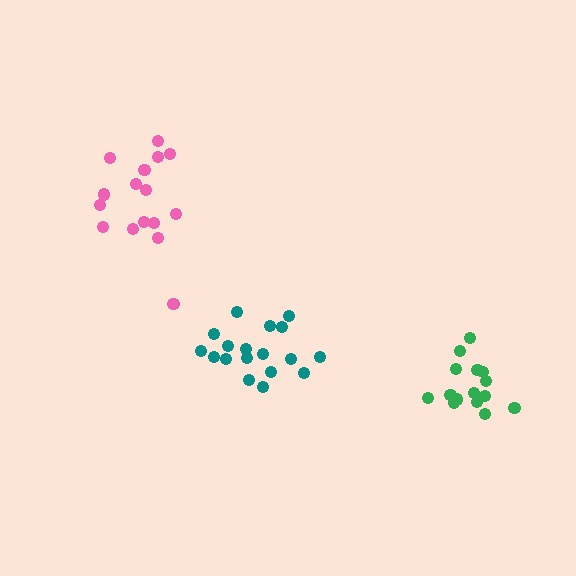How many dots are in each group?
Group 1: 18 dots, Group 2: 16 dots, Group 3: 15 dots (49 total).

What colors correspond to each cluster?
The clusters are colored: teal, pink, green.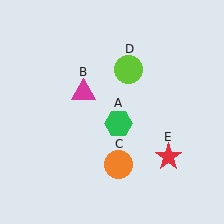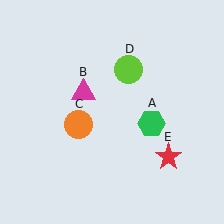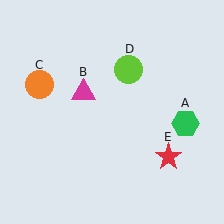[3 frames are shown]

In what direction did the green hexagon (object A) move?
The green hexagon (object A) moved right.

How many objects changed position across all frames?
2 objects changed position: green hexagon (object A), orange circle (object C).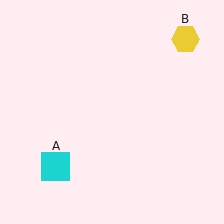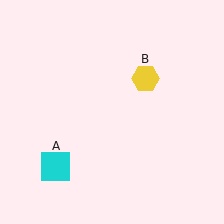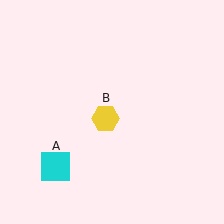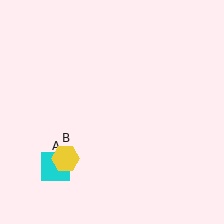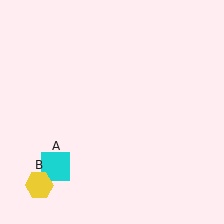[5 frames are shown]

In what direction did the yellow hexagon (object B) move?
The yellow hexagon (object B) moved down and to the left.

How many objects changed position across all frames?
1 object changed position: yellow hexagon (object B).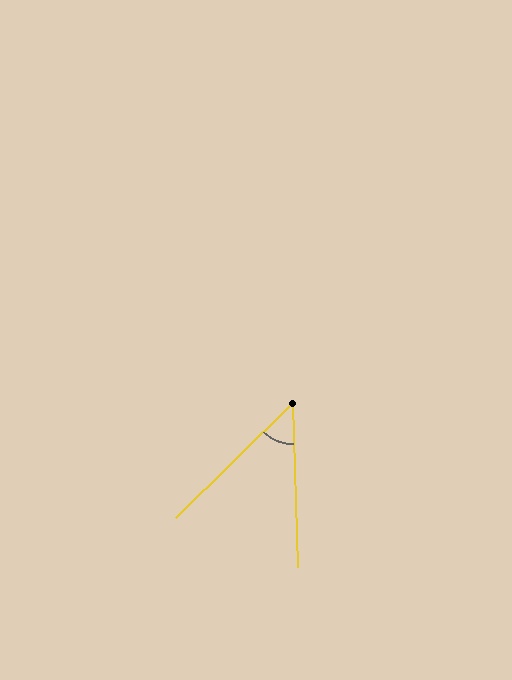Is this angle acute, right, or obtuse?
It is acute.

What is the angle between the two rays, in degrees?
Approximately 47 degrees.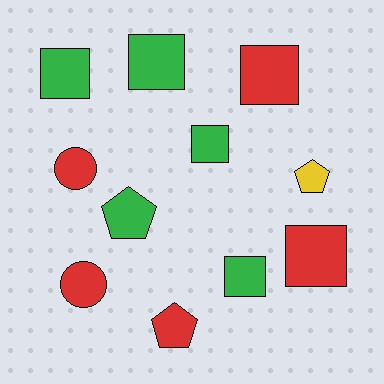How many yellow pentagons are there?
There is 1 yellow pentagon.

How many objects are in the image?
There are 11 objects.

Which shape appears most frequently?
Square, with 6 objects.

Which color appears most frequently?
Green, with 5 objects.